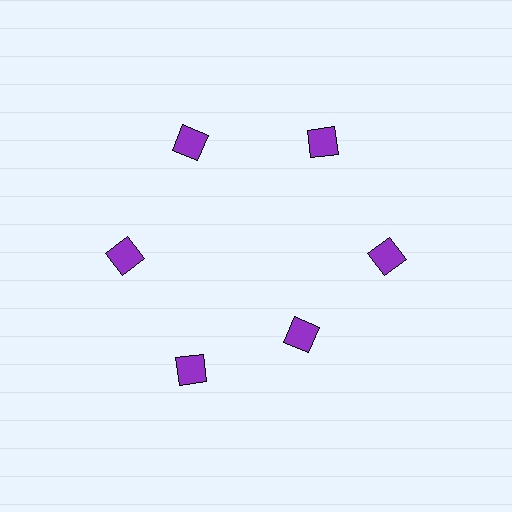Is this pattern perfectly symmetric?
No. The 6 purple squares are arranged in a ring, but one element near the 5 o'clock position is pulled inward toward the center, breaking the 6-fold rotational symmetry.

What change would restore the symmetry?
The symmetry would be restored by moving it outward, back onto the ring so that all 6 squares sit at equal angles and equal distance from the center.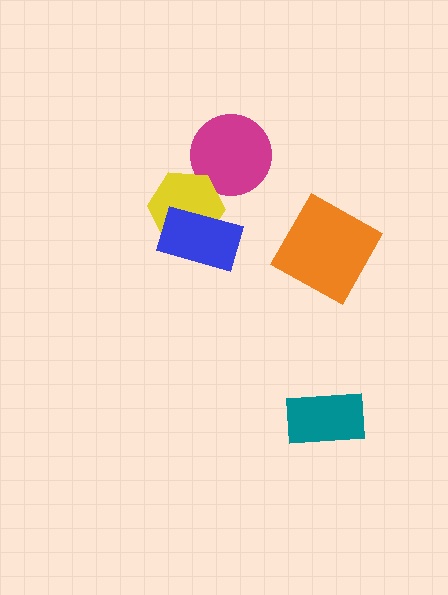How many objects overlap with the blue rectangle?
1 object overlaps with the blue rectangle.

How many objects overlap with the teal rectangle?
0 objects overlap with the teal rectangle.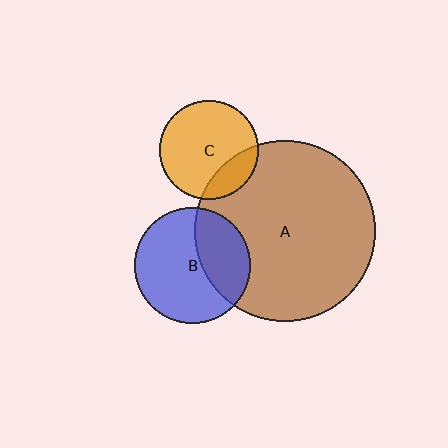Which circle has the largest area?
Circle A (brown).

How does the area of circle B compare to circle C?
Approximately 1.4 times.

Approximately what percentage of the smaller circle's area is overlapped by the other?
Approximately 20%.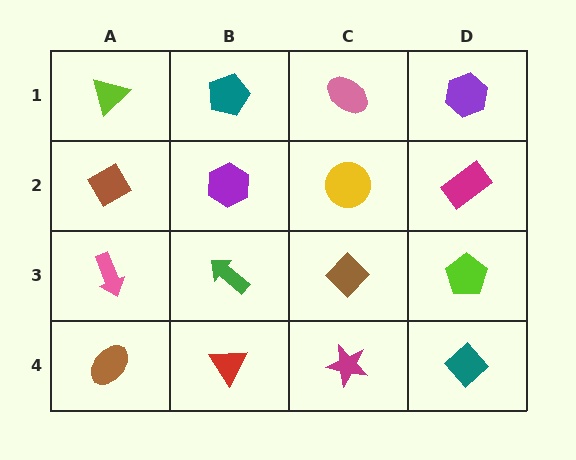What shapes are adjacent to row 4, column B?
A green arrow (row 3, column B), a brown ellipse (row 4, column A), a magenta star (row 4, column C).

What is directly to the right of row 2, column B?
A yellow circle.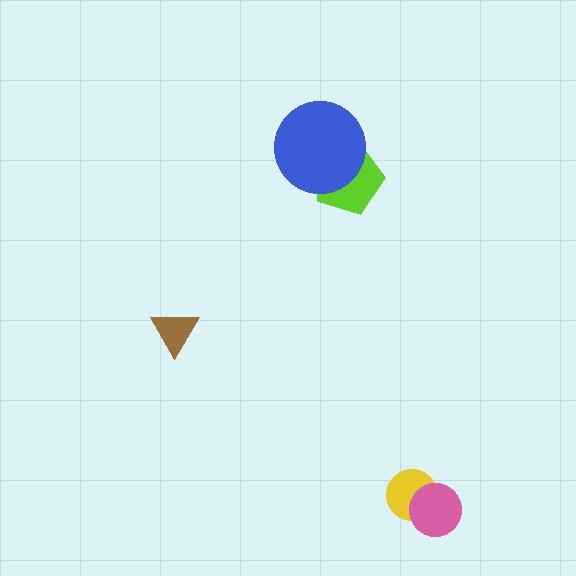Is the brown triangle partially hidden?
No, no other shape covers it.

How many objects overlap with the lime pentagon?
1 object overlaps with the lime pentagon.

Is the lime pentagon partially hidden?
Yes, it is partially covered by another shape.